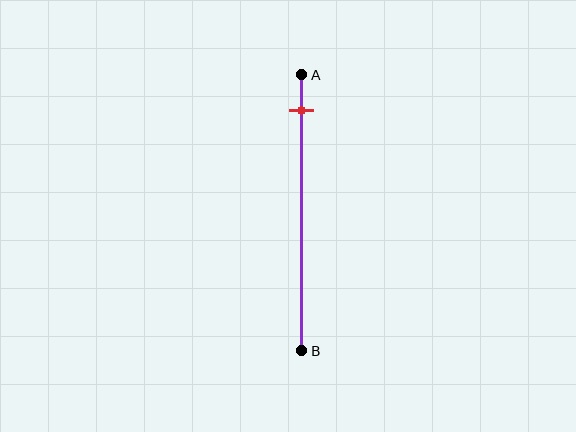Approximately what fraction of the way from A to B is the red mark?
The red mark is approximately 15% of the way from A to B.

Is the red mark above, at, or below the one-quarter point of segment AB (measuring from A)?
The red mark is above the one-quarter point of segment AB.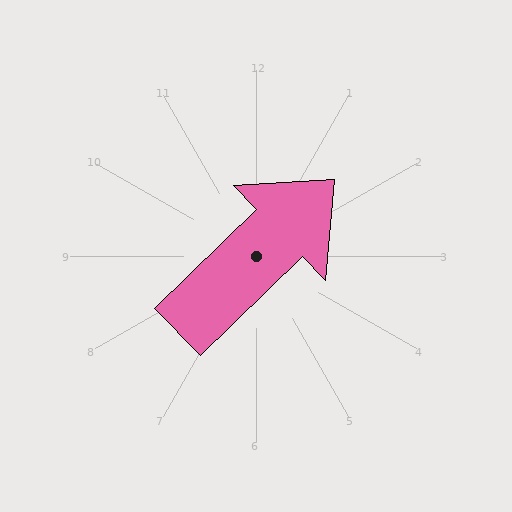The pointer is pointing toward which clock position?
Roughly 2 o'clock.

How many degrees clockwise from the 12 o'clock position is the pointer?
Approximately 46 degrees.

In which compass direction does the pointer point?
Northeast.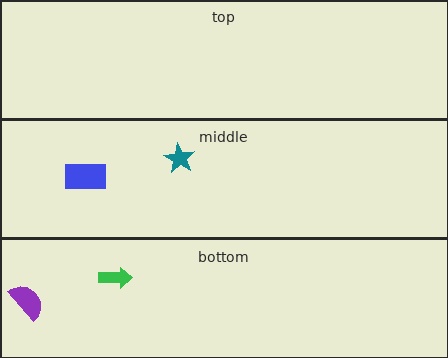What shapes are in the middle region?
The blue rectangle, the teal star.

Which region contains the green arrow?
The bottom region.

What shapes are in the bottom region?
The purple semicircle, the green arrow.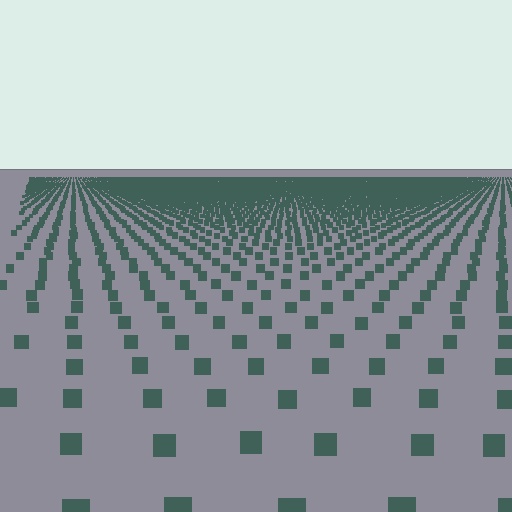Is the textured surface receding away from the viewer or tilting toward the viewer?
The surface is receding away from the viewer. Texture elements get smaller and denser toward the top.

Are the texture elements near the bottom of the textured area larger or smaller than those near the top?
Larger. Near the bottom, elements are closer to the viewer and appear at a bigger on-screen size.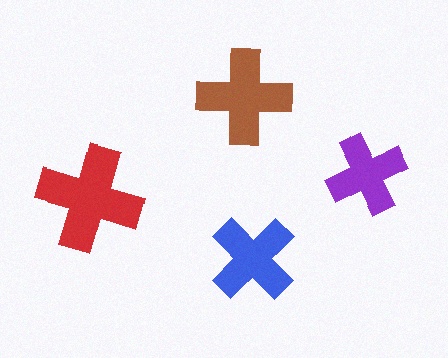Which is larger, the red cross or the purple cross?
The red one.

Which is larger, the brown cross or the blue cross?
The brown one.